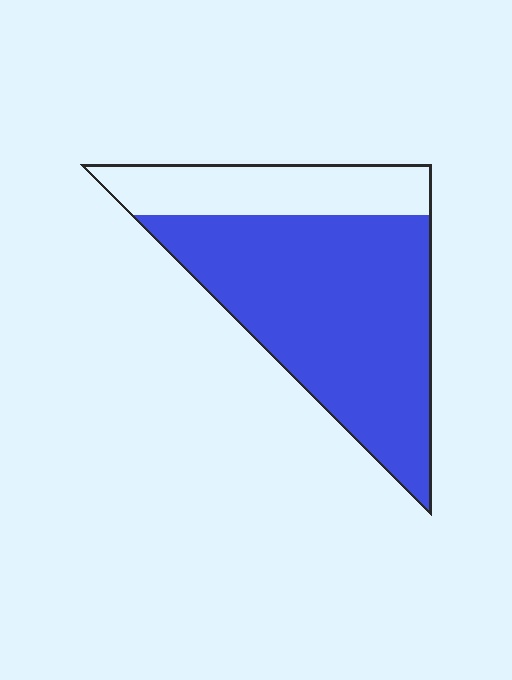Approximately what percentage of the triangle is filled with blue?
Approximately 75%.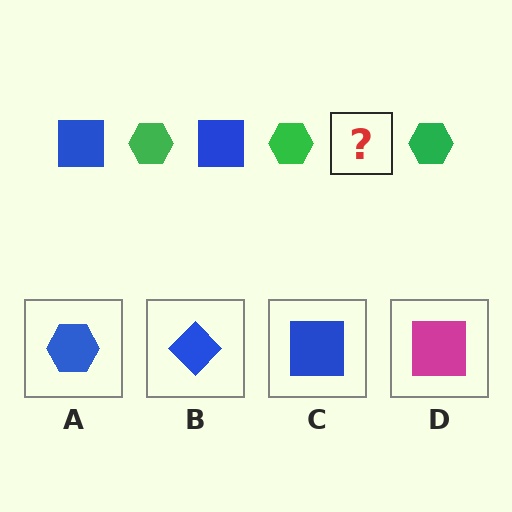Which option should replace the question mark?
Option C.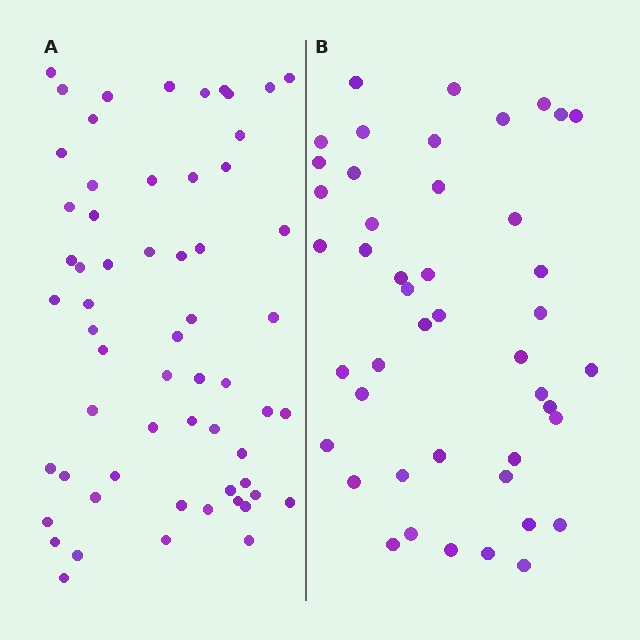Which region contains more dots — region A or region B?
Region A (the left region) has more dots.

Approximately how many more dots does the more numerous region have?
Region A has approximately 15 more dots than region B.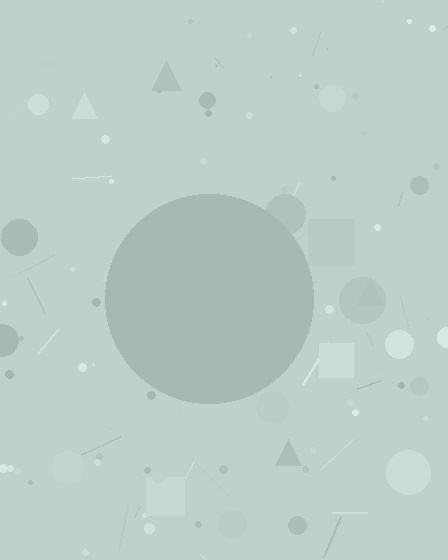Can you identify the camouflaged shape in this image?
The camouflaged shape is a circle.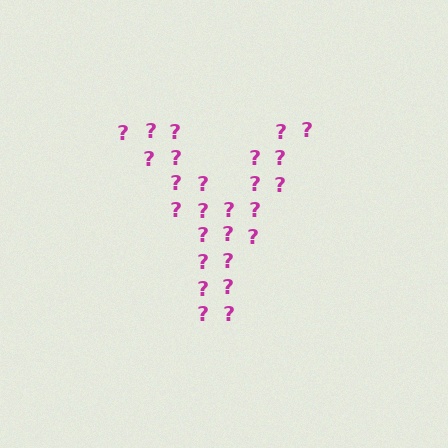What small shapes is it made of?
It is made of small question marks.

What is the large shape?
The large shape is the letter Y.